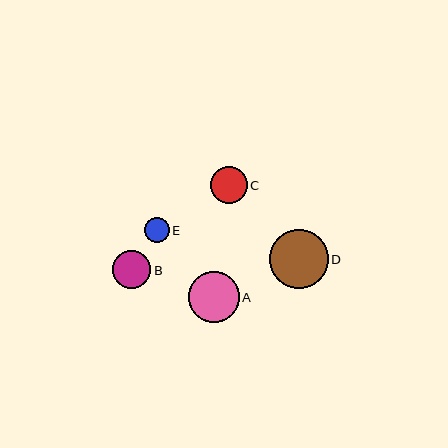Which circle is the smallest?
Circle E is the smallest with a size of approximately 25 pixels.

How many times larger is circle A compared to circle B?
Circle A is approximately 1.3 times the size of circle B.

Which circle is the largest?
Circle D is the largest with a size of approximately 59 pixels.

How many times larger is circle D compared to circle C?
Circle D is approximately 1.6 times the size of circle C.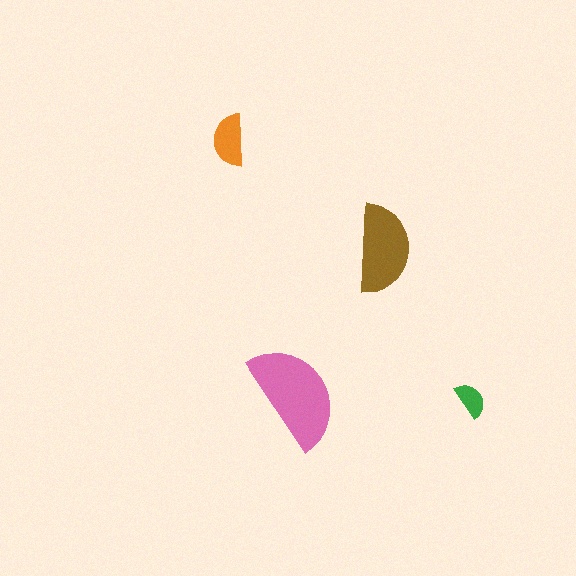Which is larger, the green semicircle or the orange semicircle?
The orange one.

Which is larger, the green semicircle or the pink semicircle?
The pink one.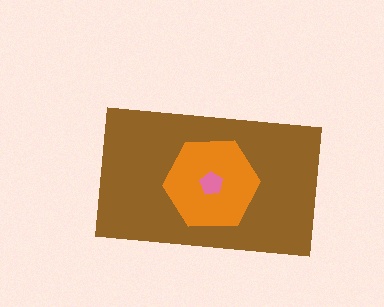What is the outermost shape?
The brown rectangle.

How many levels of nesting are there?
3.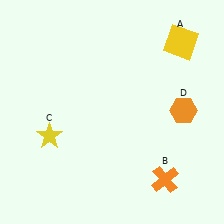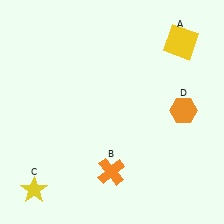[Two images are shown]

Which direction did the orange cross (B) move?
The orange cross (B) moved left.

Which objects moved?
The objects that moved are: the orange cross (B), the yellow star (C).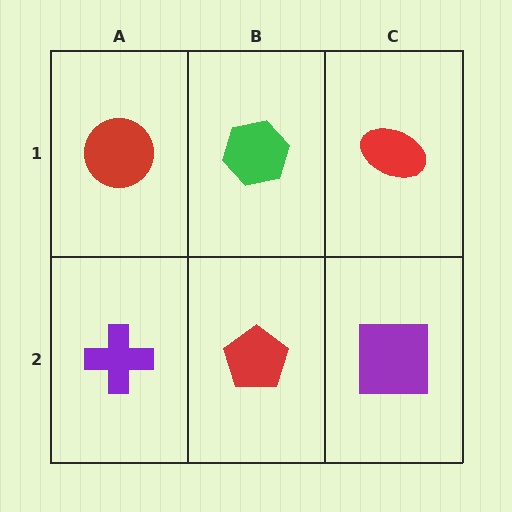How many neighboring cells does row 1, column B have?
3.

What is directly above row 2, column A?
A red circle.